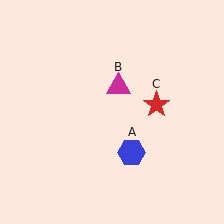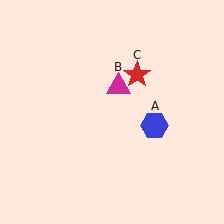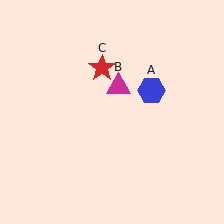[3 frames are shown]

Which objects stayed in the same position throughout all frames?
Magenta triangle (object B) remained stationary.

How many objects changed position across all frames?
2 objects changed position: blue hexagon (object A), red star (object C).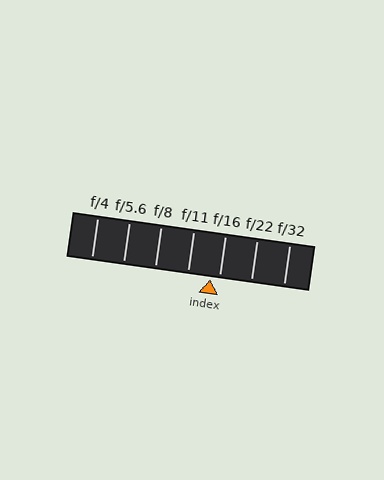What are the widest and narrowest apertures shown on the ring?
The widest aperture shown is f/4 and the narrowest is f/32.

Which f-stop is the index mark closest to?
The index mark is closest to f/16.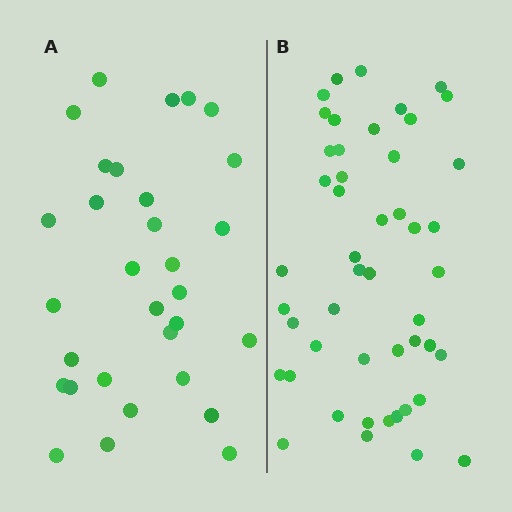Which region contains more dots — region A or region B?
Region B (the right region) has more dots.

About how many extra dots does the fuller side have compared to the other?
Region B has approximately 15 more dots than region A.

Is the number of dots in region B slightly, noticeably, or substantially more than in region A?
Region B has substantially more. The ratio is roughly 1.5 to 1.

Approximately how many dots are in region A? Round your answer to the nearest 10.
About 30 dots. (The exact count is 31, which rounds to 30.)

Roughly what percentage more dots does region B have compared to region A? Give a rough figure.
About 55% more.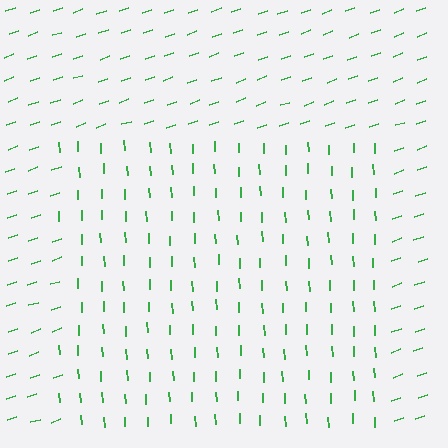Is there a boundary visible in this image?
Yes, there is a texture boundary formed by a change in line orientation.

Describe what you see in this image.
The image is filled with small green line segments. A rectangle region in the image has lines oriented differently from the surrounding lines, creating a visible texture boundary.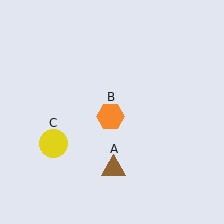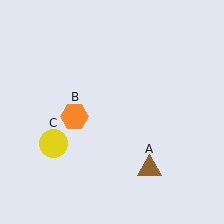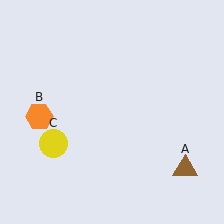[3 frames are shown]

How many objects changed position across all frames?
2 objects changed position: brown triangle (object A), orange hexagon (object B).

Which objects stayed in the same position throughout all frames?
Yellow circle (object C) remained stationary.